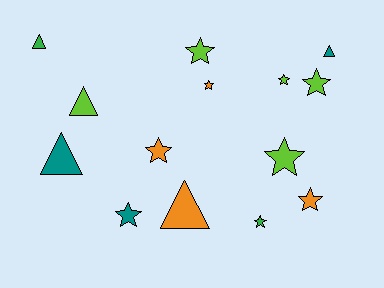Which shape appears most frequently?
Star, with 9 objects.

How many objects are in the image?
There are 14 objects.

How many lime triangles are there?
There is 1 lime triangle.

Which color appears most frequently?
Lime, with 5 objects.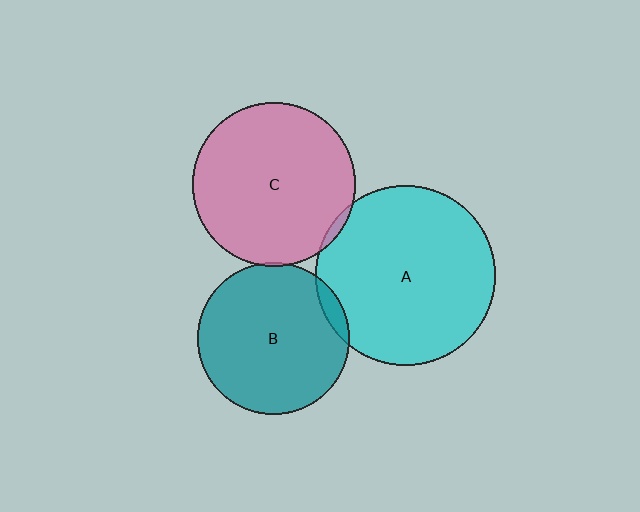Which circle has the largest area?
Circle A (cyan).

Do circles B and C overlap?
Yes.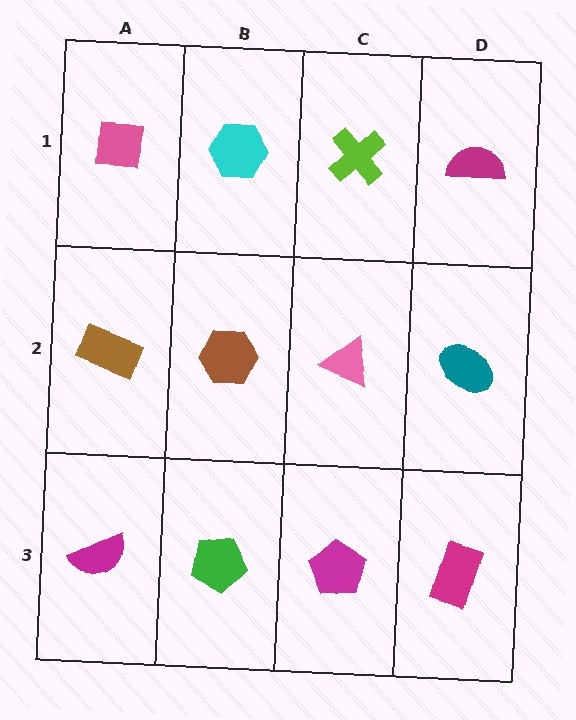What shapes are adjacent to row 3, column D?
A teal ellipse (row 2, column D), a magenta pentagon (row 3, column C).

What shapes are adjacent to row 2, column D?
A magenta semicircle (row 1, column D), a magenta rectangle (row 3, column D), a pink triangle (row 2, column C).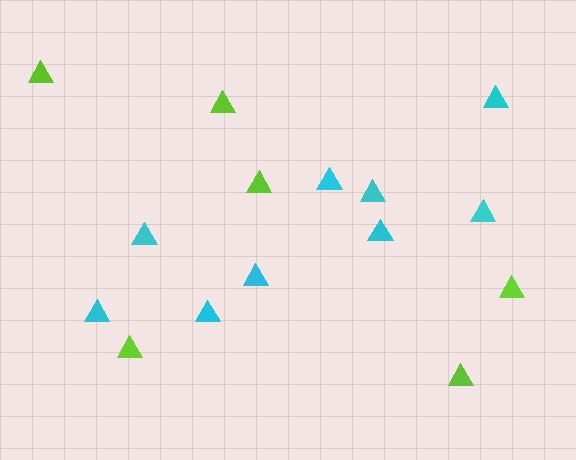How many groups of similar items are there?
There are 2 groups: one group of lime triangles (6) and one group of cyan triangles (9).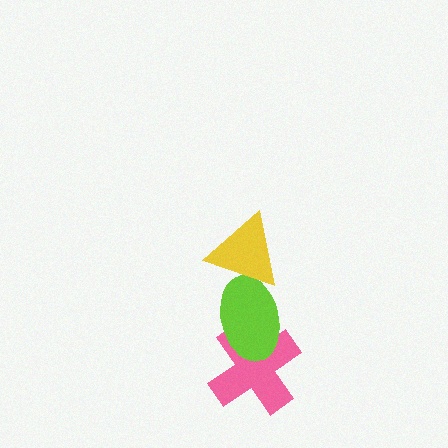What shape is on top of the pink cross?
The lime ellipse is on top of the pink cross.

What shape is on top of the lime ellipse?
The yellow triangle is on top of the lime ellipse.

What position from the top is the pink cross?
The pink cross is 3rd from the top.